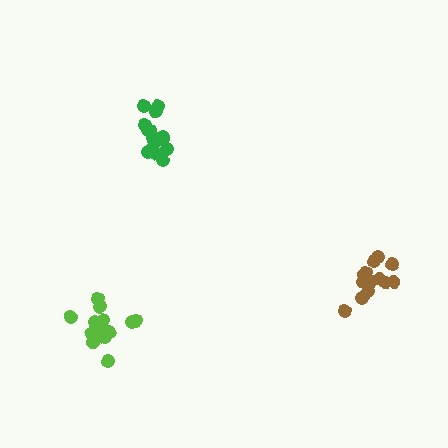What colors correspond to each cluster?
The clusters are colored: brown, green, lime.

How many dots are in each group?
Group 1: 14 dots, Group 2: 15 dots, Group 3: 16 dots (45 total).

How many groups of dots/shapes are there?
There are 3 groups.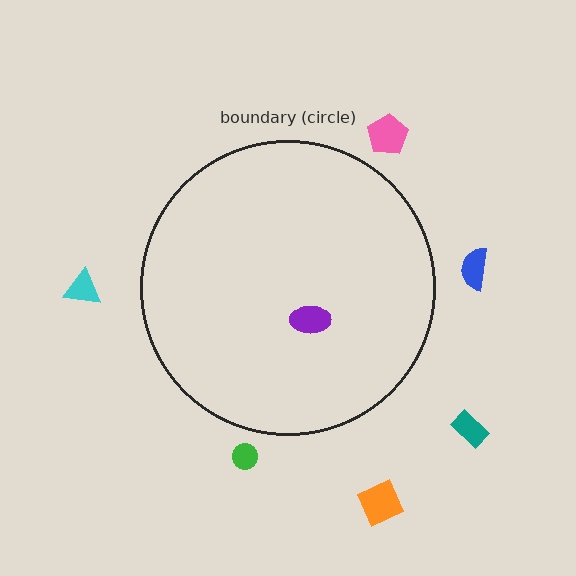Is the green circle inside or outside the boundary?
Outside.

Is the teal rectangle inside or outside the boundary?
Outside.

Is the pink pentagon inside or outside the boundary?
Outside.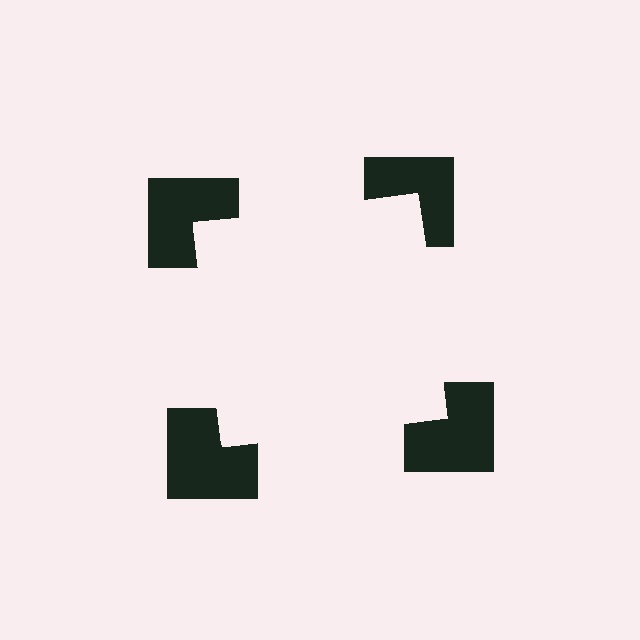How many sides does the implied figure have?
4 sides.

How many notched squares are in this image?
There are 4 — one at each vertex of the illusory square.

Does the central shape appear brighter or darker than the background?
It typically appears slightly brighter than the background, even though no actual brightness change is drawn.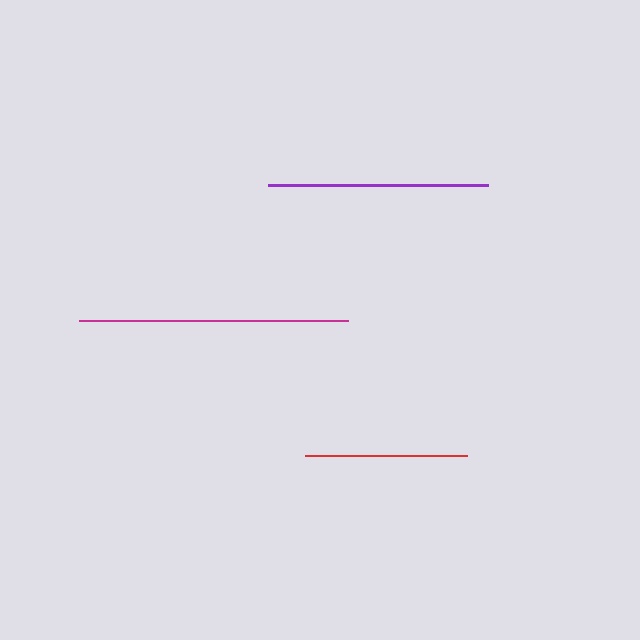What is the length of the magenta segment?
The magenta segment is approximately 270 pixels long.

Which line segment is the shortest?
The red line is the shortest at approximately 162 pixels.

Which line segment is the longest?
The magenta line is the longest at approximately 270 pixels.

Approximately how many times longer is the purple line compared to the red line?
The purple line is approximately 1.4 times the length of the red line.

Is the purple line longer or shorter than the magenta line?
The magenta line is longer than the purple line.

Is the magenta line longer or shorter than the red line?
The magenta line is longer than the red line.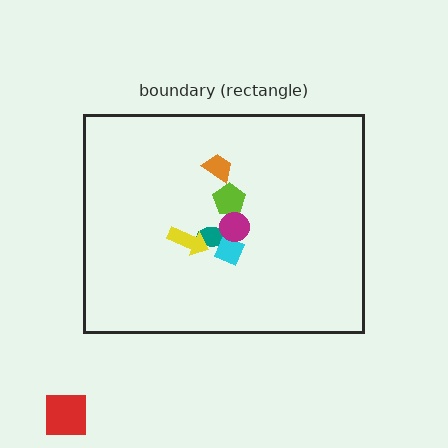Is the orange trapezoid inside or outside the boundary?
Inside.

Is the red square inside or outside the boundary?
Outside.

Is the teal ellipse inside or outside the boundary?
Inside.